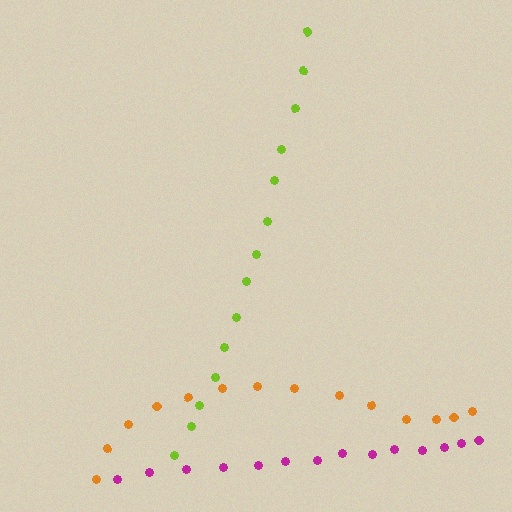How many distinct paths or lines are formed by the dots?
There are 3 distinct paths.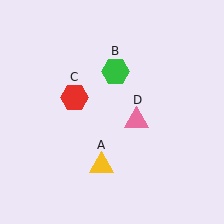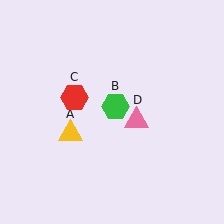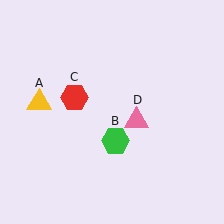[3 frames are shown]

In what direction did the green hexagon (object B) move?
The green hexagon (object B) moved down.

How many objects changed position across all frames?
2 objects changed position: yellow triangle (object A), green hexagon (object B).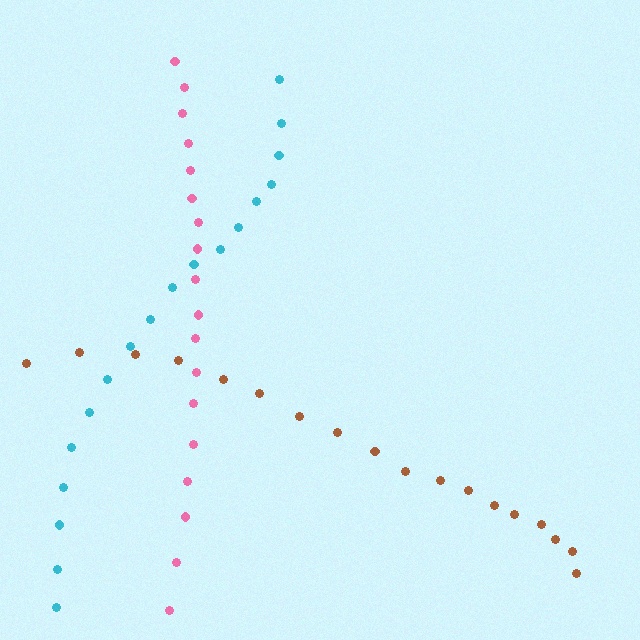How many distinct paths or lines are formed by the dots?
There are 3 distinct paths.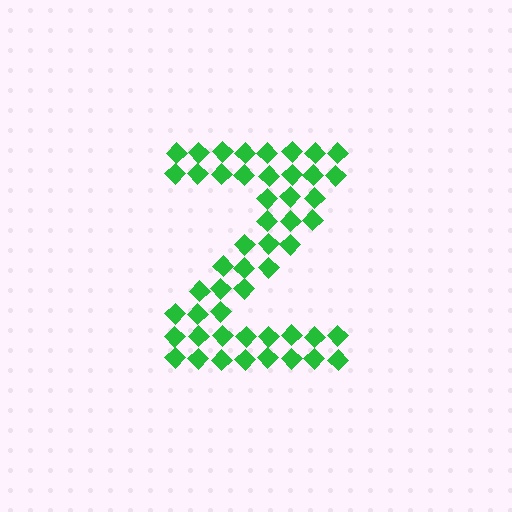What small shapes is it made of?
It is made of small diamonds.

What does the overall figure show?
The overall figure shows the letter Z.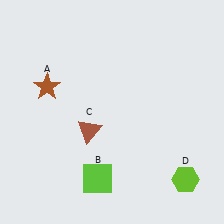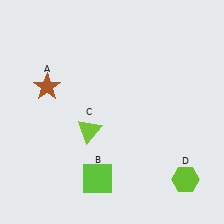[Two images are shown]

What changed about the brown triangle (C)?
In Image 1, C is brown. In Image 2, it changed to lime.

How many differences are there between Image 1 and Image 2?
There is 1 difference between the two images.